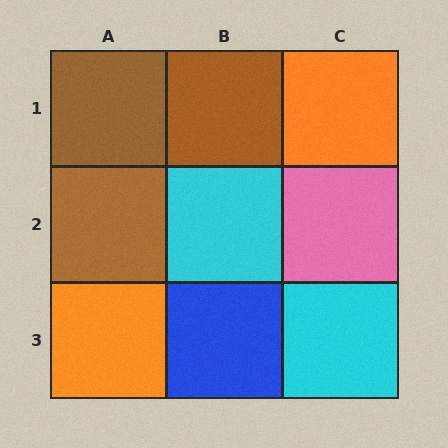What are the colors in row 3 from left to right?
Orange, blue, cyan.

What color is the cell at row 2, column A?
Brown.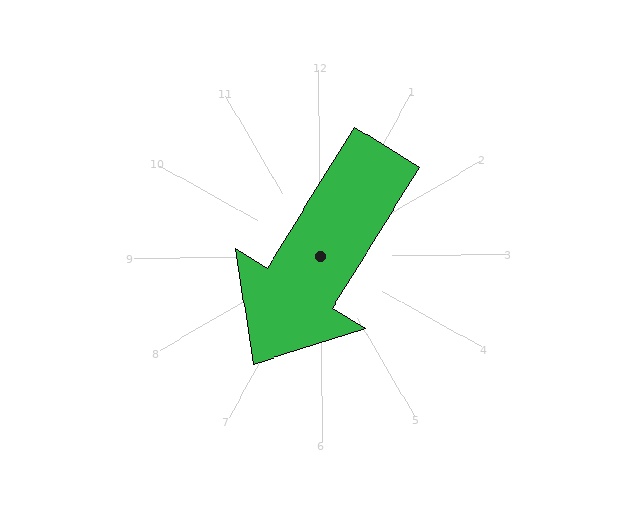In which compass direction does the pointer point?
Southwest.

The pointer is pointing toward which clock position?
Roughly 7 o'clock.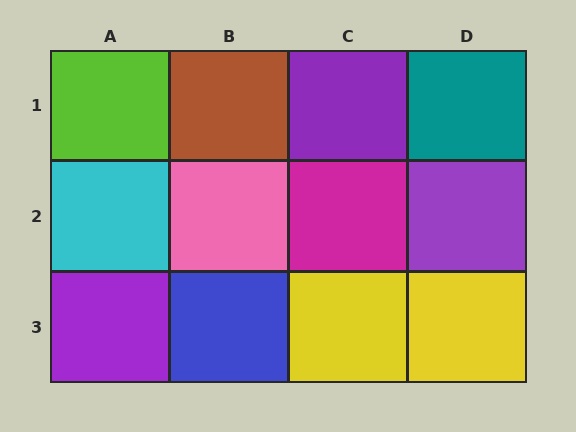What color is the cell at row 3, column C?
Yellow.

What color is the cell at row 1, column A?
Lime.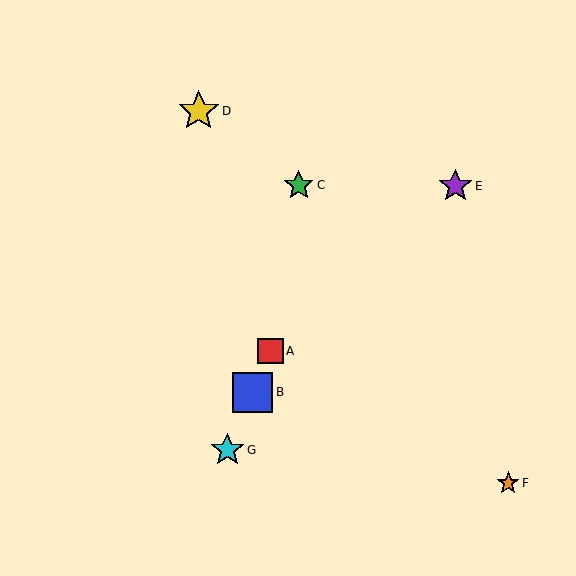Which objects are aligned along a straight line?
Objects A, B, G are aligned along a straight line.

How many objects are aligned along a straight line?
3 objects (A, B, G) are aligned along a straight line.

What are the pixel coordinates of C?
Object C is at (299, 185).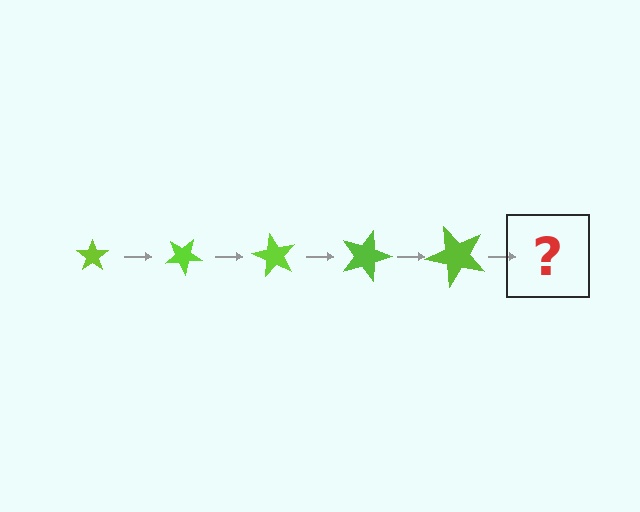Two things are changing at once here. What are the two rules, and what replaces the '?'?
The two rules are that the star grows larger each step and it rotates 30 degrees each step. The '?' should be a star, larger than the previous one and rotated 150 degrees from the start.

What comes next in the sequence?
The next element should be a star, larger than the previous one and rotated 150 degrees from the start.